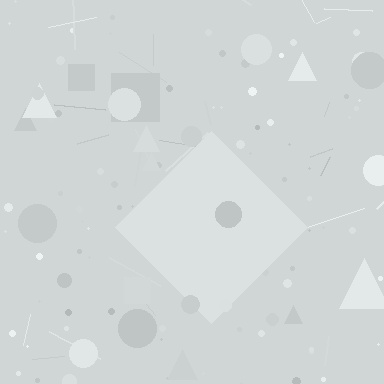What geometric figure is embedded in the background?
A diamond is embedded in the background.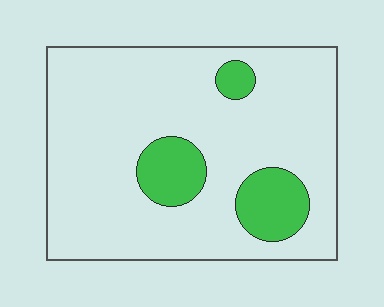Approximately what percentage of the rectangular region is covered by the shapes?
Approximately 15%.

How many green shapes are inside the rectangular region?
3.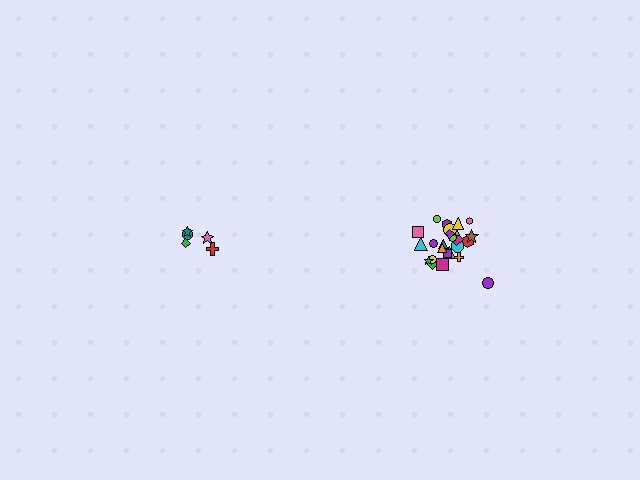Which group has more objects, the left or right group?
The right group.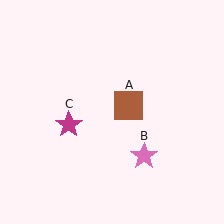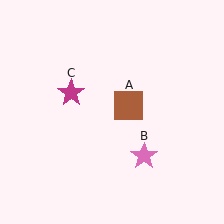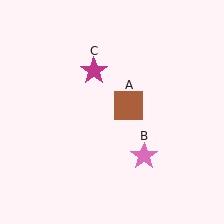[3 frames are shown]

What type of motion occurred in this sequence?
The magenta star (object C) rotated clockwise around the center of the scene.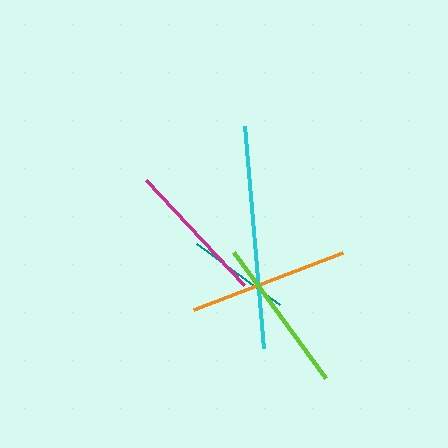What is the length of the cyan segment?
The cyan segment is approximately 224 pixels long.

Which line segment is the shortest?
The teal line is the shortest at approximately 103 pixels.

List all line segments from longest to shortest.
From longest to shortest: cyan, orange, lime, magenta, teal.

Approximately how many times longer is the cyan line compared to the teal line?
The cyan line is approximately 2.2 times the length of the teal line.